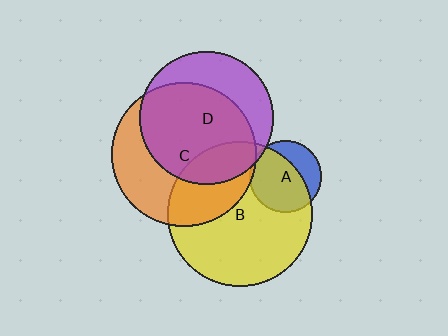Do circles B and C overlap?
Yes.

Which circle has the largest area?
Circle B (yellow).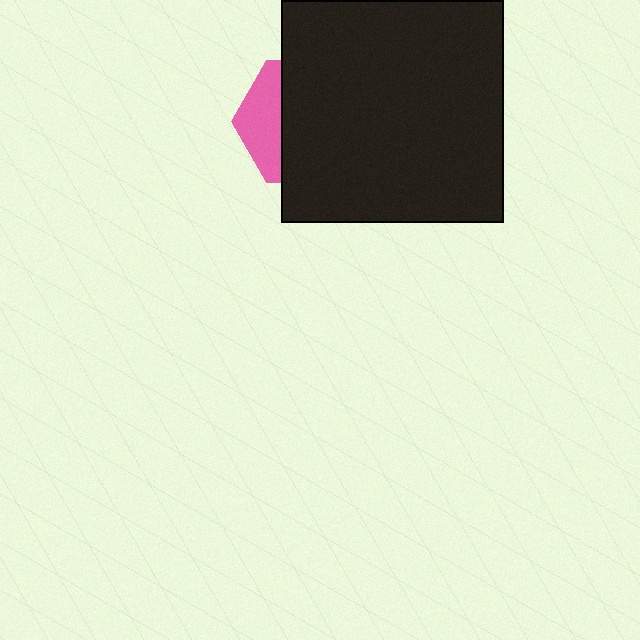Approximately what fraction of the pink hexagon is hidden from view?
Roughly 69% of the pink hexagon is hidden behind the black square.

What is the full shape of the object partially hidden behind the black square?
The partially hidden object is a pink hexagon.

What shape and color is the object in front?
The object in front is a black square.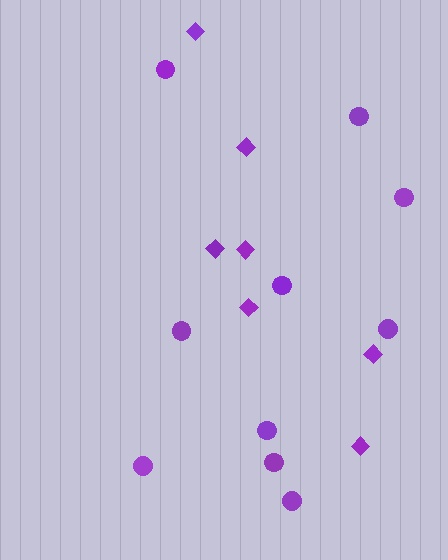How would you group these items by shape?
There are 2 groups: one group of diamonds (7) and one group of circles (10).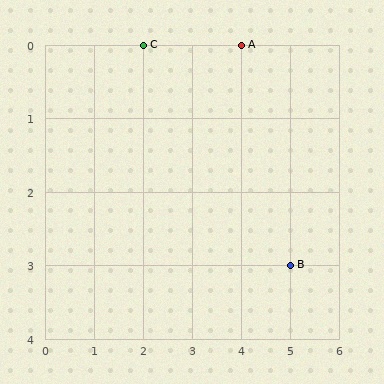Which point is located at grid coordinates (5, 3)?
Point B is at (5, 3).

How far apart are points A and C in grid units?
Points A and C are 2 columns apart.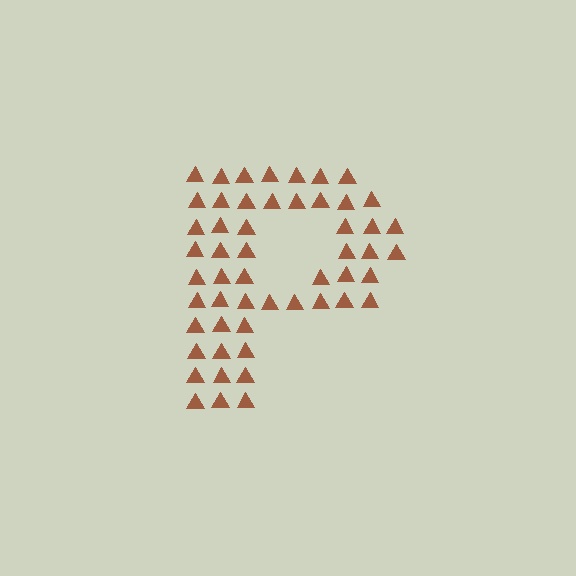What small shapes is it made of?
It is made of small triangles.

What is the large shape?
The large shape is the letter P.